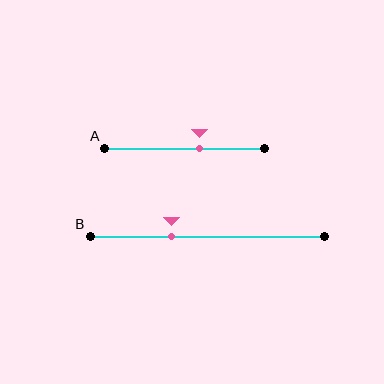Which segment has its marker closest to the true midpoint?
Segment A has its marker closest to the true midpoint.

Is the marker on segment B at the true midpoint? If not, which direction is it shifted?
No, the marker on segment B is shifted to the left by about 15% of the segment length.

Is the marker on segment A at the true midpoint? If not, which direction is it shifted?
No, the marker on segment A is shifted to the right by about 9% of the segment length.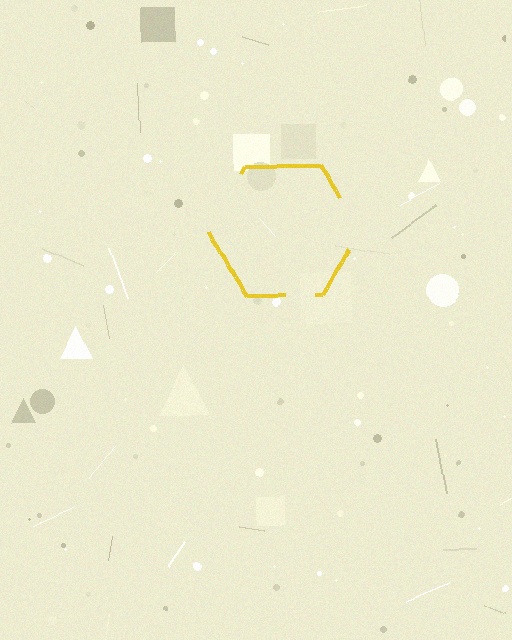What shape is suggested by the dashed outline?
The dashed outline suggests a hexagon.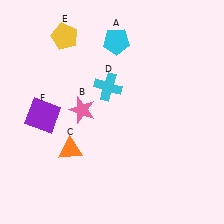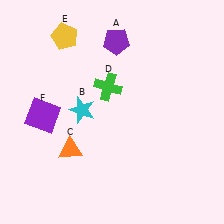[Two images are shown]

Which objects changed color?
A changed from cyan to purple. B changed from pink to cyan. D changed from cyan to green.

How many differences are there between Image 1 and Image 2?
There are 3 differences between the two images.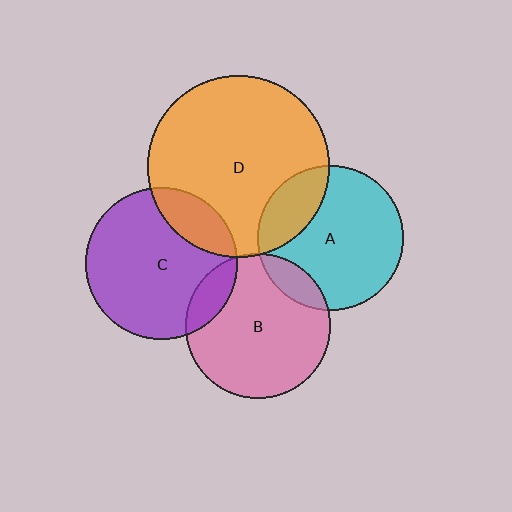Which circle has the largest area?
Circle D (orange).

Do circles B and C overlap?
Yes.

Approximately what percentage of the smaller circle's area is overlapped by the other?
Approximately 15%.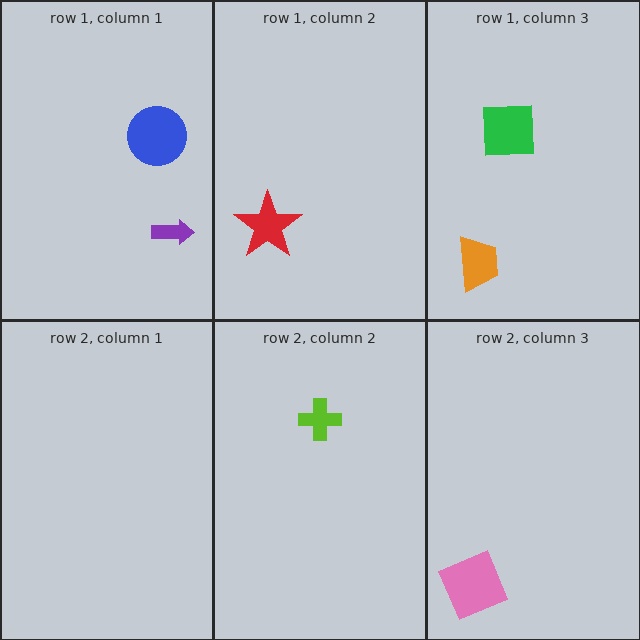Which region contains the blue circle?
The row 1, column 1 region.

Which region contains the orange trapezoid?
The row 1, column 3 region.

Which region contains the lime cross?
The row 2, column 2 region.